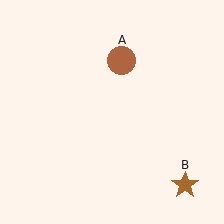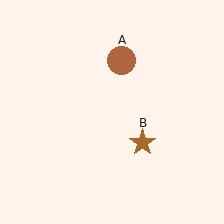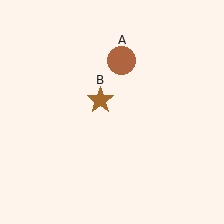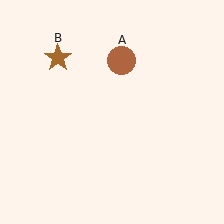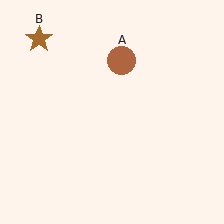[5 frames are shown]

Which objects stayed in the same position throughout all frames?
Brown circle (object A) remained stationary.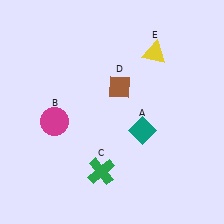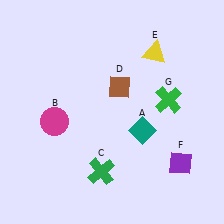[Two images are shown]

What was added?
A purple diamond (F), a green cross (G) were added in Image 2.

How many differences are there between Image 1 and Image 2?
There are 2 differences between the two images.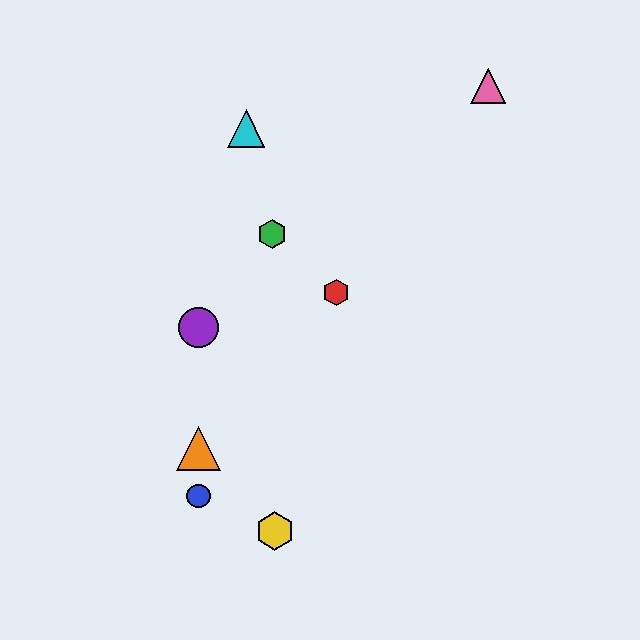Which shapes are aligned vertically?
The blue circle, the purple circle, the orange triangle are aligned vertically.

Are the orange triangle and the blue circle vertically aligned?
Yes, both are at x≈198.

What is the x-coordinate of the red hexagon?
The red hexagon is at x≈336.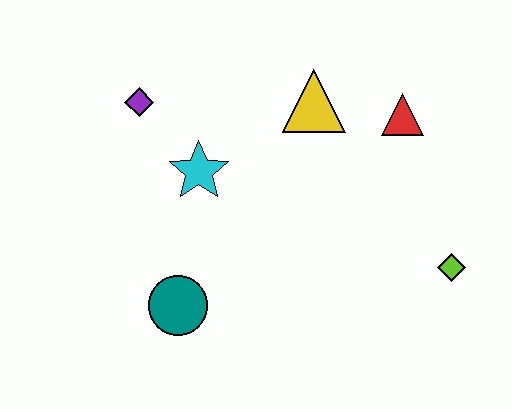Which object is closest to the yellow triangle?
The red triangle is closest to the yellow triangle.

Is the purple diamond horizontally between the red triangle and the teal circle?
No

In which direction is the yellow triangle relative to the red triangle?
The yellow triangle is to the left of the red triangle.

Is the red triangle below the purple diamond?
Yes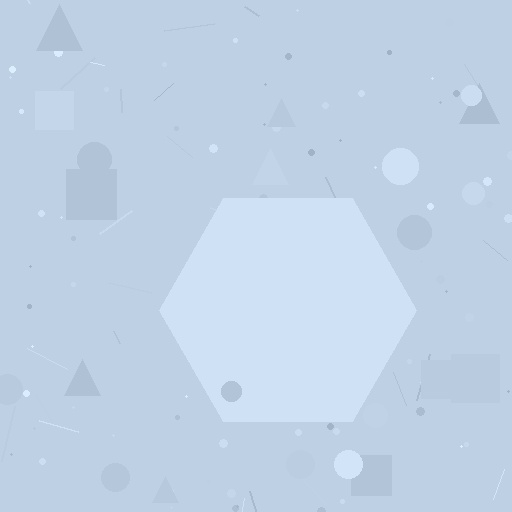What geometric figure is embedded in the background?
A hexagon is embedded in the background.